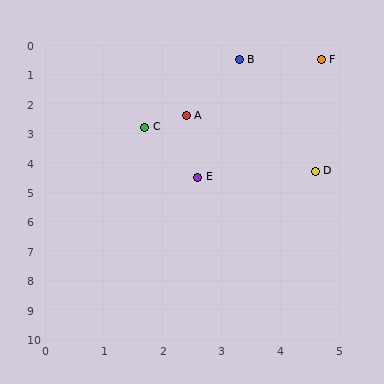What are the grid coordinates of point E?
Point E is at approximately (2.6, 4.5).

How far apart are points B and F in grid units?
Points B and F are about 1.4 grid units apart.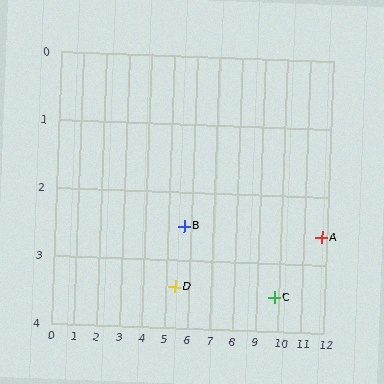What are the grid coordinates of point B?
Point B is at approximately (5.7, 2.5).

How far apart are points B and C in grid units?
Points B and C are about 4.2 grid units apart.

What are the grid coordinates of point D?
Point D is at approximately (5.4, 3.4).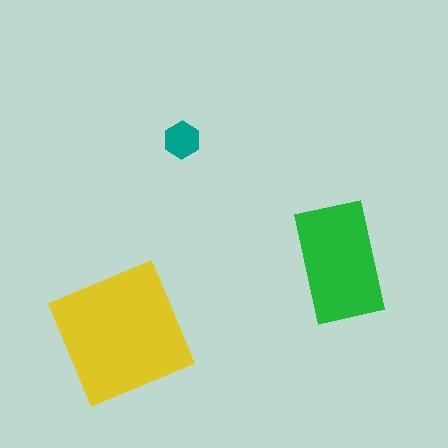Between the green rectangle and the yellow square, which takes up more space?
The yellow square.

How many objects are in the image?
There are 3 objects in the image.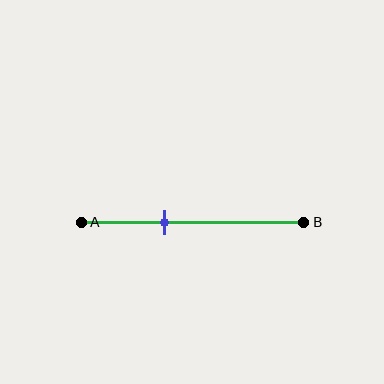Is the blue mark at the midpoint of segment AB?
No, the mark is at about 35% from A, not at the 50% midpoint.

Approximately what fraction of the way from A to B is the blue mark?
The blue mark is approximately 35% of the way from A to B.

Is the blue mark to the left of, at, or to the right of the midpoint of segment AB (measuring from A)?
The blue mark is to the left of the midpoint of segment AB.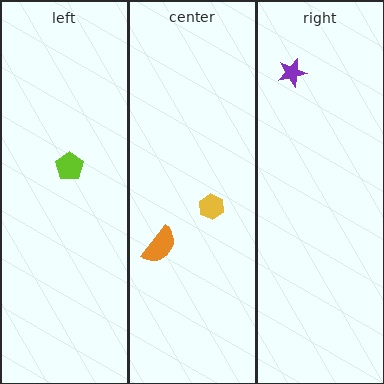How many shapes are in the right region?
1.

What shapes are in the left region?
The lime pentagon.